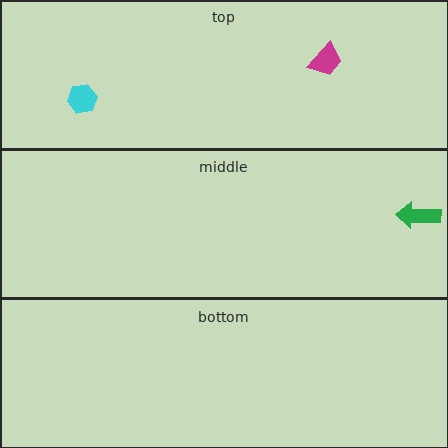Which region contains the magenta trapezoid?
The top region.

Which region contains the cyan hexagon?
The top region.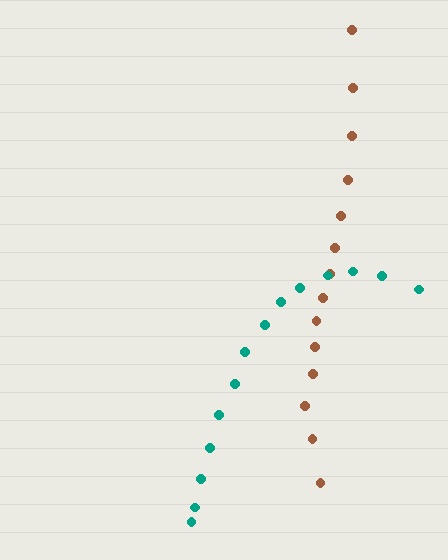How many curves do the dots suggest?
There are 2 distinct paths.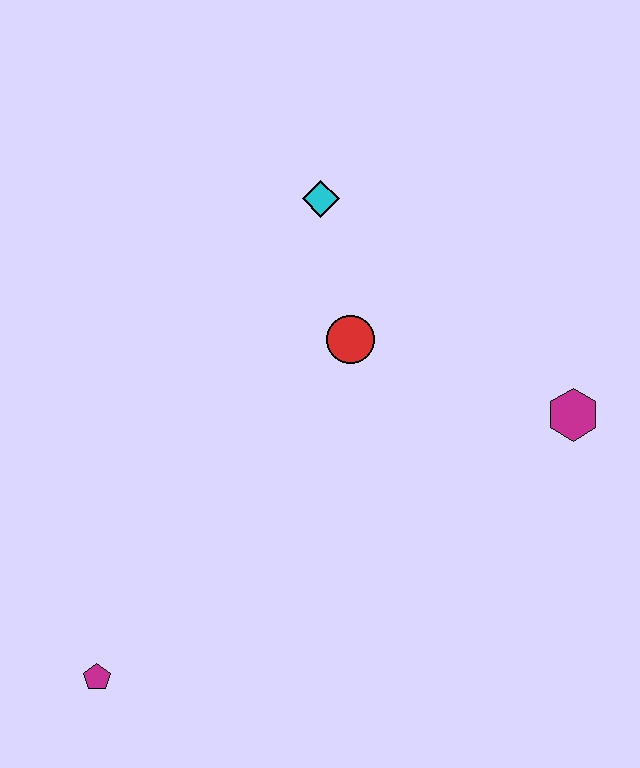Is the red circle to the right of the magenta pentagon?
Yes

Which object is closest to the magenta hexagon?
The red circle is closest to the magenta hexagon.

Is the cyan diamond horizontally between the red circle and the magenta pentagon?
Yes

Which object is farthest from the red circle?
The magenta pentagon is farthest from the red circle.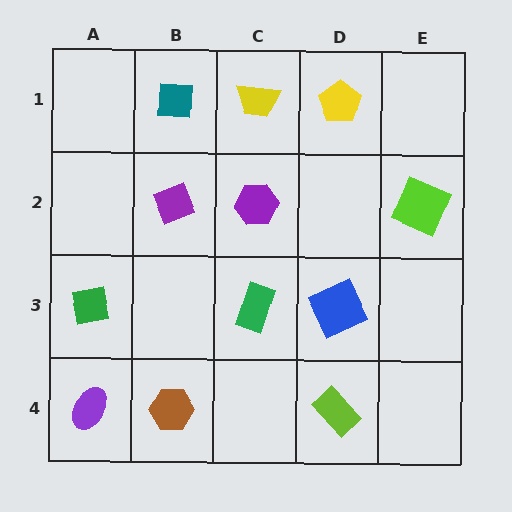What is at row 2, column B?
A purple diamond.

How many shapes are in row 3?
3 shapes.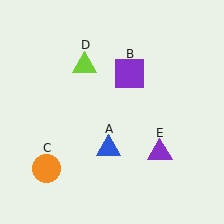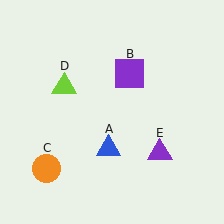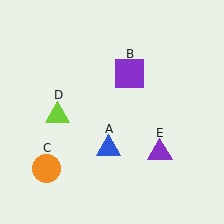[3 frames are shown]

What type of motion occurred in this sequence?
The lime triangle (object D) rotated counterclockwise around the center of the scene.